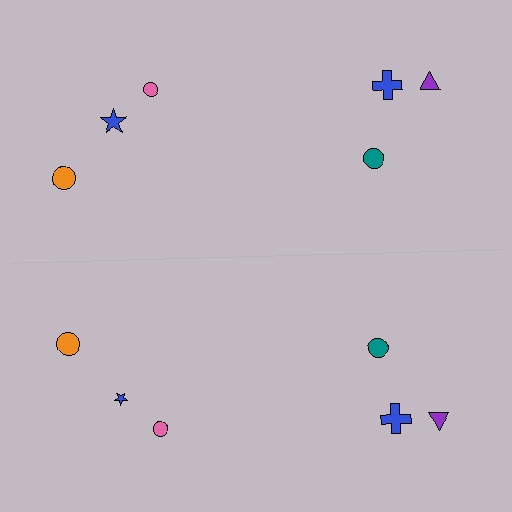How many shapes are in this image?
There are 12 shapes in this image.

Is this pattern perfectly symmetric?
No, the pattern is not perfectly symmetric. The blue star on the bottom side has a different size than its mirror counterpart.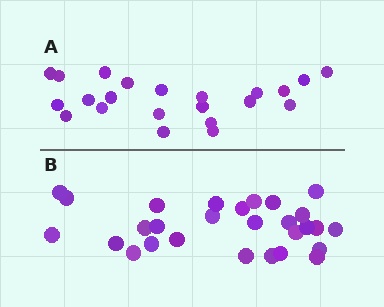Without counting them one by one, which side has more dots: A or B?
Region B (the bottom region) has more dots.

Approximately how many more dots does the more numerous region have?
Region B has about 6 more dots than region A.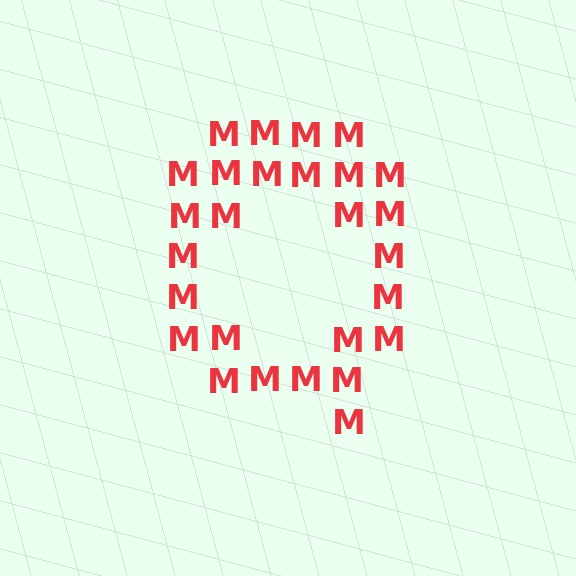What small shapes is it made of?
It is made of small letter M's.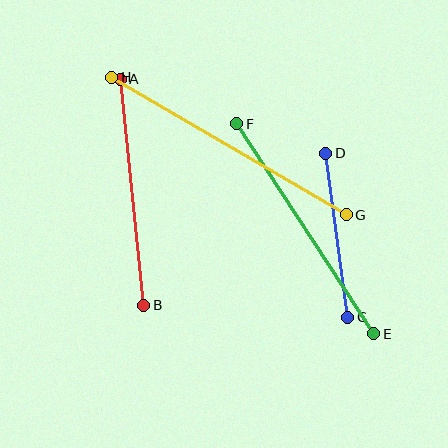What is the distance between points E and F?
The distance is approximately 251 pixels.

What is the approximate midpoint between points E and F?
The midpoint is at approximately (305, 229) pixels.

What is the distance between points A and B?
The distance is approximately 227 pixels.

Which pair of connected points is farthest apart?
Points G and H are farthest apart.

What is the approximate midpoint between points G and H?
The midpoint is at approximately (229, 146) pixels.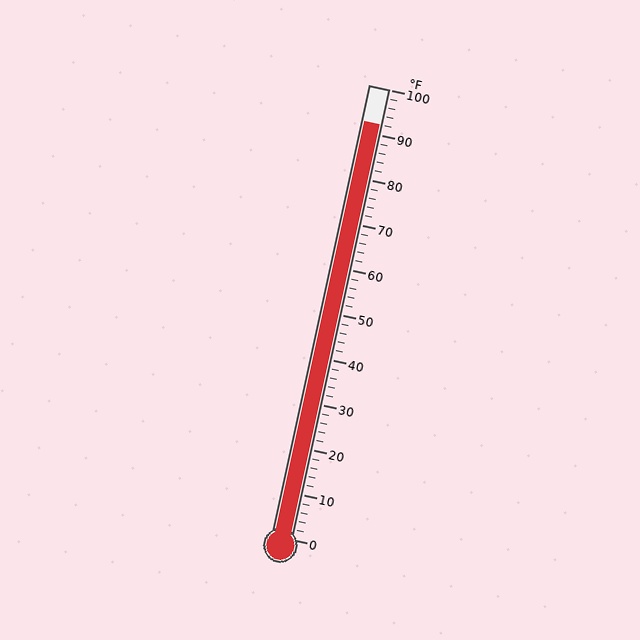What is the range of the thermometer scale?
The thermometer scale ranges from 0°F to 100°F.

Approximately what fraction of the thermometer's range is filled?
The thermometer is filled to approximately 90% of its range.